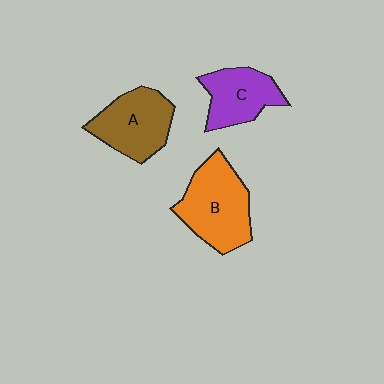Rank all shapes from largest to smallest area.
From largest to smallest: B (orange), A (brown), C (purple).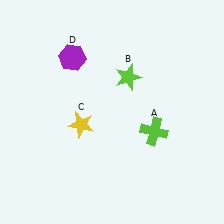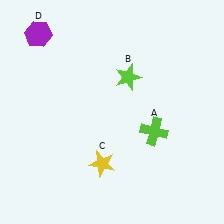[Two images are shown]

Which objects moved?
The objects that moved are: the yellow star (C), the purple hexagon (D).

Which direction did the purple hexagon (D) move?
The purple hexagon (D) moved left.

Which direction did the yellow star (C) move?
The yellow star (C) moved down.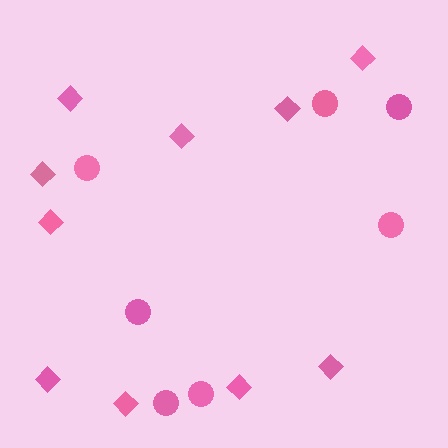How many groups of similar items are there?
There are 2 groups: one group of diamonds (10) and one group of circles (7).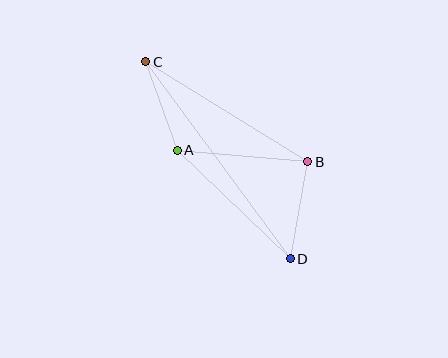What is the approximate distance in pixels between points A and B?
The distance between A and B is approximately 131 pixels.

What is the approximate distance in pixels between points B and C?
The distance between B and C is approximately 190 pixels.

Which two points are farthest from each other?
Points C and D are farthest from each other.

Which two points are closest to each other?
Points A and C are closest to each other.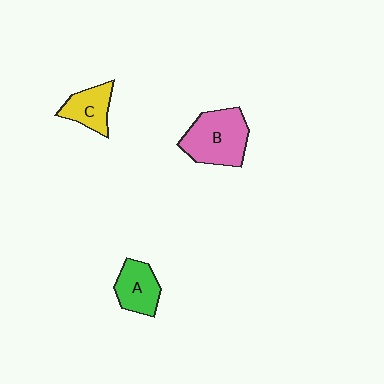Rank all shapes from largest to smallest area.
From largest to smallest: B (pink), A (green), C (yellow).